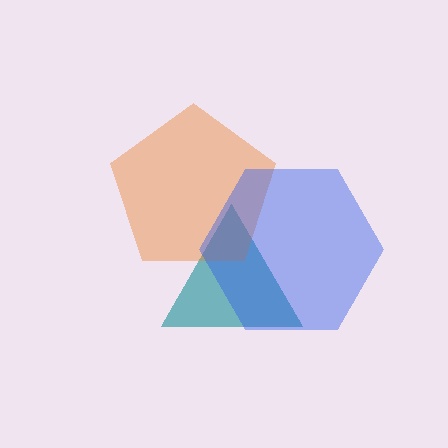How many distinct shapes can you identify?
There are 3 distinct shapes: a teal triangle, an orange pentagon, a blue hexagon.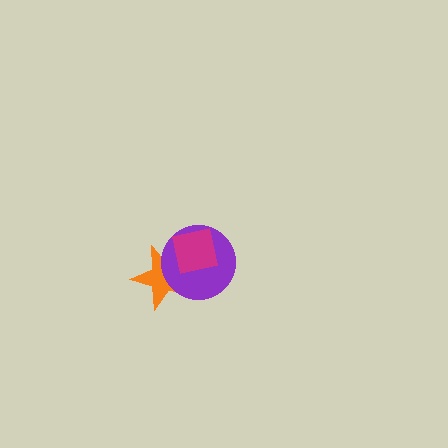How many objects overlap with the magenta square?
2 objects overlap with the magenta square.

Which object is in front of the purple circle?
The magenta square is in front of the purple circle.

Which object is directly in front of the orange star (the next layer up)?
The purple circle is directly in front of the orange star.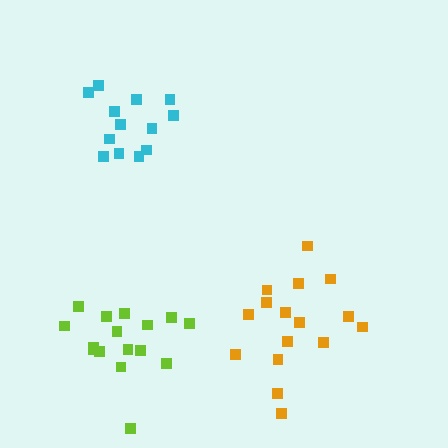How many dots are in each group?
Group 1: 16 dots, Group 2: 16 dots, Group 3: 13 dots (45 total).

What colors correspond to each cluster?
The clusters are colored: orange, lime, cyan.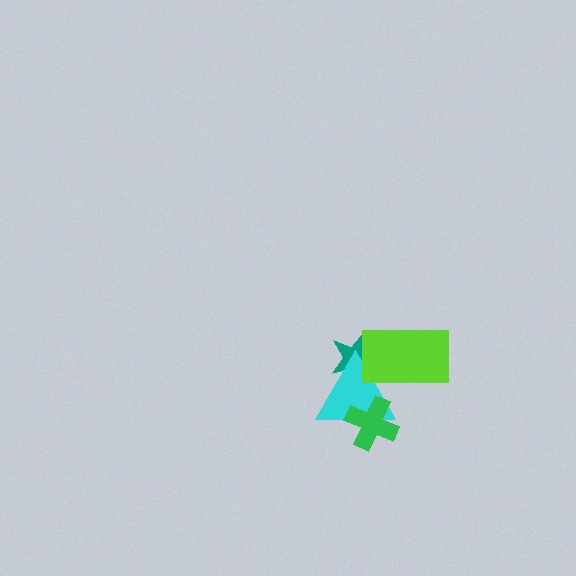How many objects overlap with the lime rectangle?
2 objects overlap with the lime rectangle.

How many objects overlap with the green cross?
1 object overlaps with the green cross.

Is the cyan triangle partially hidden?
Yes, it is partially covered by another shape.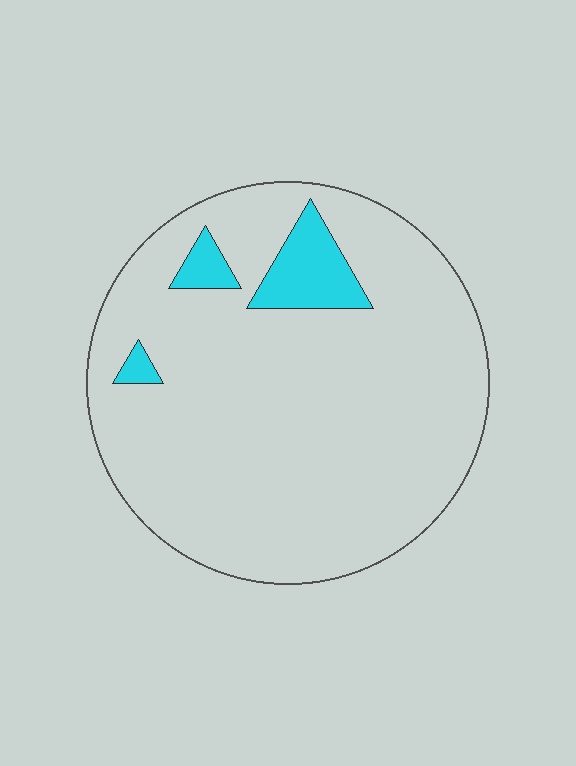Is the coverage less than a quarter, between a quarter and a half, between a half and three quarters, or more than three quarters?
Less than a quarter.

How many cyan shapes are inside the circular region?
3.